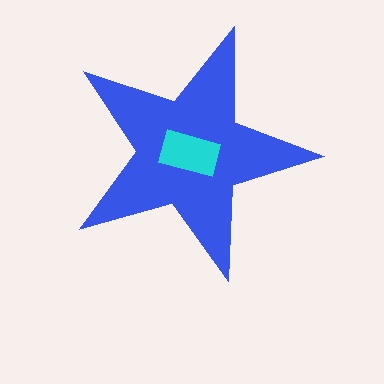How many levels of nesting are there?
2.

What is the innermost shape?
The cyan rectangle.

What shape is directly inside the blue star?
The cyan rectangle.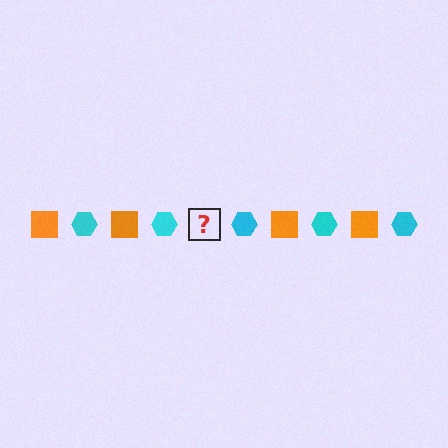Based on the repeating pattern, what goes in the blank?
The blank should be an orange square.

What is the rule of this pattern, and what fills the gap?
The rule is that the pattern alternates between orange square and cyan hexagon. The gap should be filled with an orange square.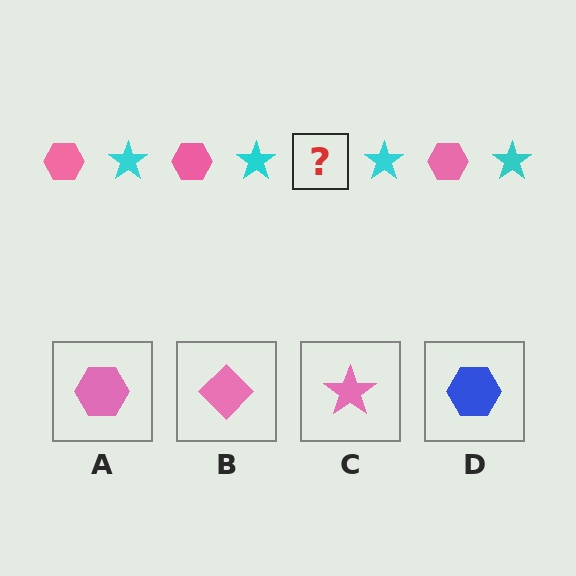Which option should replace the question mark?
Option A.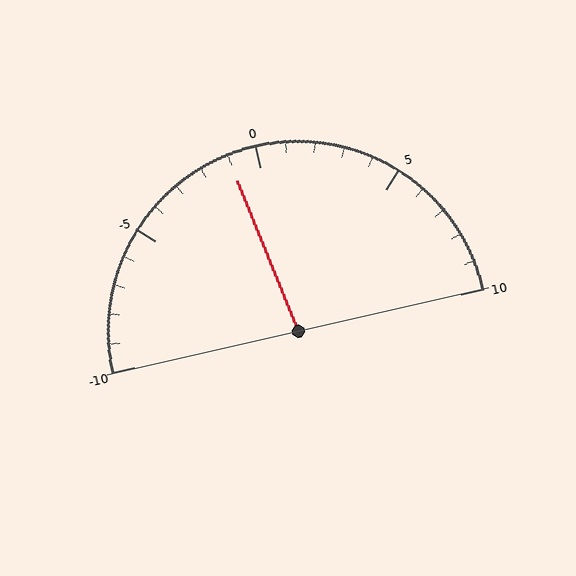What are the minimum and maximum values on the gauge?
The gauge ranges from -10 to 10.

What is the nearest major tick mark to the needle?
The nearest major tick mark is 0.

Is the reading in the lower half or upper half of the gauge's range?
The reading is in the lower half of the range (-10 to 10).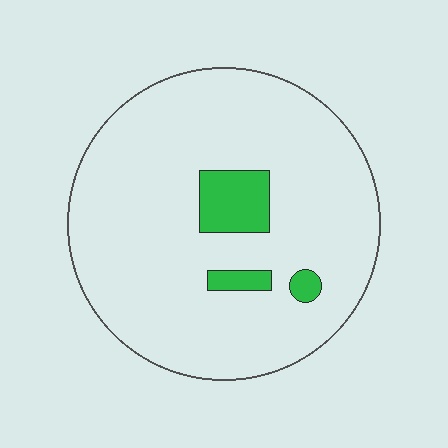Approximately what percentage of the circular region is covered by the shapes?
Approximately 10%.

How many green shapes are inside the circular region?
3.